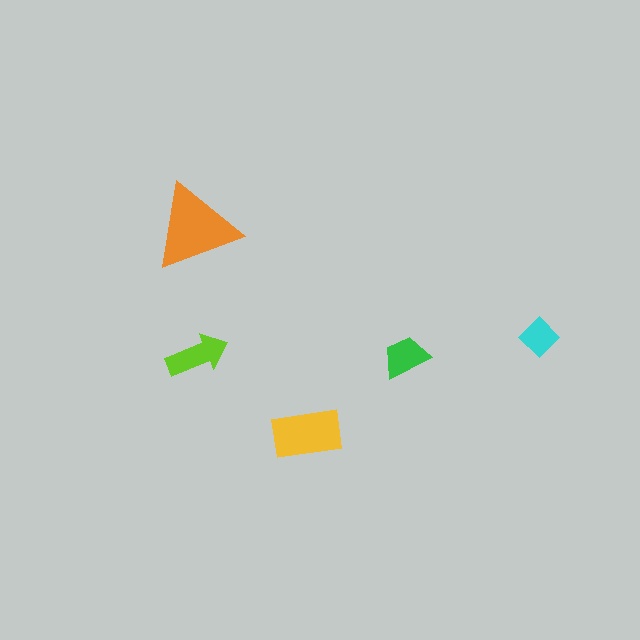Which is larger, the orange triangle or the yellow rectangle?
The orange triangle.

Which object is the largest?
The orange triangle.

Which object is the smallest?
The cyan diamond.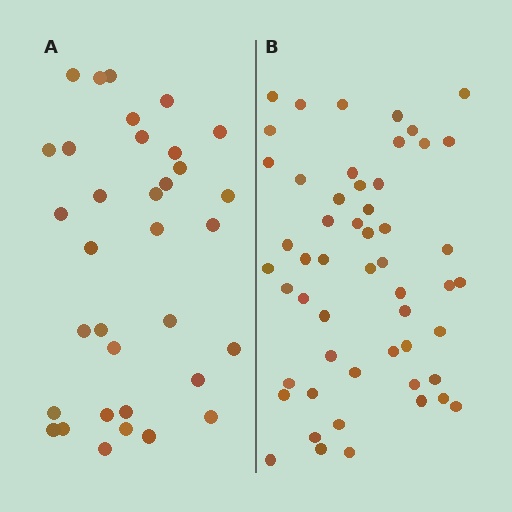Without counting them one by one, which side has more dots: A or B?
Region B (the right region) has more dots.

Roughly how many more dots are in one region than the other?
Region B has approximately 20 more dots than region A.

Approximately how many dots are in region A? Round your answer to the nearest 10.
About 30 dots. (The exact count is 34, which rounds to 30.)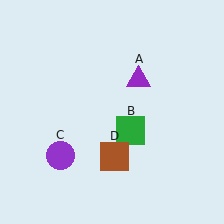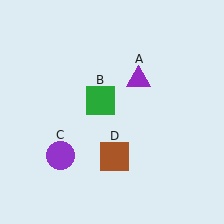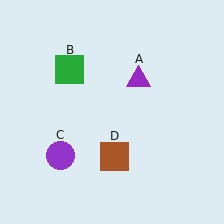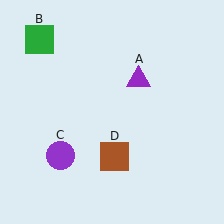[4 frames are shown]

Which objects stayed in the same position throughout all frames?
Purple triangle (object A) and purple circle (object C) and brown square (object D) remained stationary.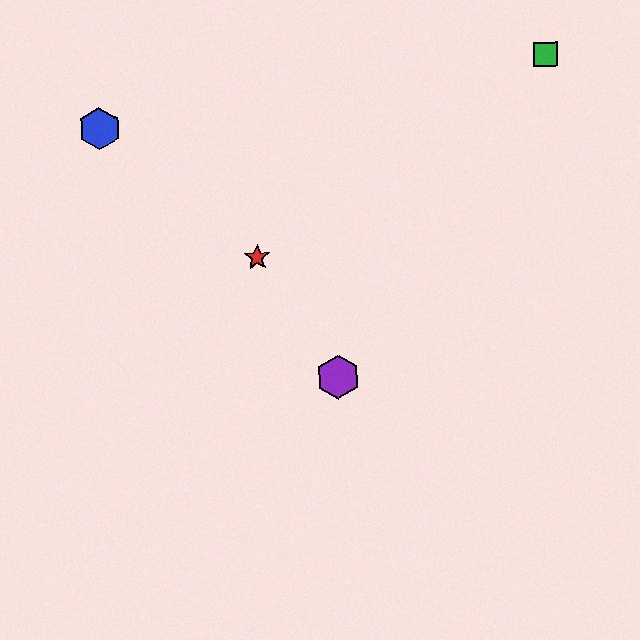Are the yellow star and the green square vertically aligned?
No, the yellow star is at x≈338 and the green square is at x≈546.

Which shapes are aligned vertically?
The yellow star, the purple hexagon are aligned vertically.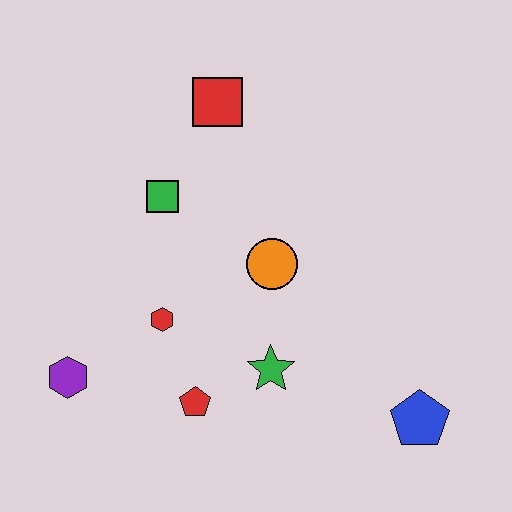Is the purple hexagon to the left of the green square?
Yes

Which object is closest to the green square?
The red square is closest to the green square.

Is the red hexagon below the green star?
No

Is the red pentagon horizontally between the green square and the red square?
Yes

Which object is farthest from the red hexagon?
The blue pentagon is farthest from the red hexagon.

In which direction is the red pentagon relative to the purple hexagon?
The red pentagon is to the right of the purple hexagon.